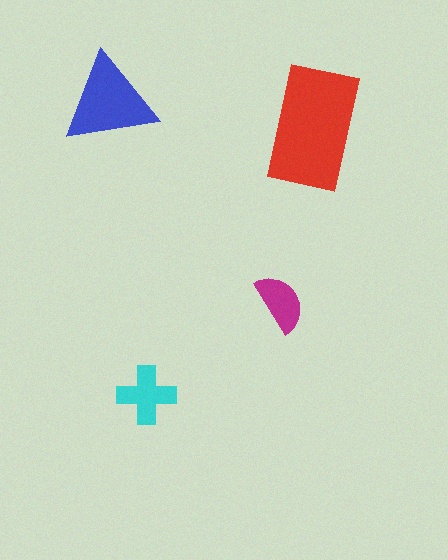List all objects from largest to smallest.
The red rectangle, the blue triangle, the cyan cross, the magenta semicircle.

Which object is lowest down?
The cyan cross is bottommost.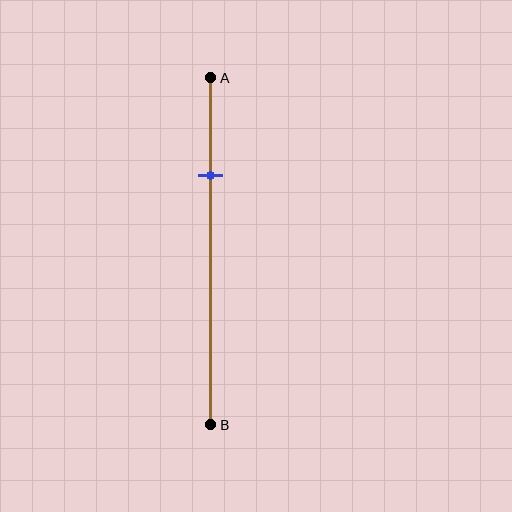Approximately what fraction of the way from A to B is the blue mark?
The blue mark is approximately 30% of the way from A to B.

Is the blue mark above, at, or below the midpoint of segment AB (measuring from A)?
The blue mark is above the midpoint of segment AB.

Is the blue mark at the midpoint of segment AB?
No, the mark is at about 30% from A, not at the 50% midpoint.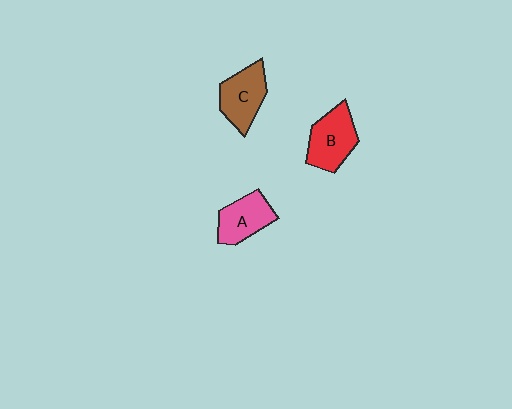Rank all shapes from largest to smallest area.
From largest to smallest: B (red), C (brown), A (pink).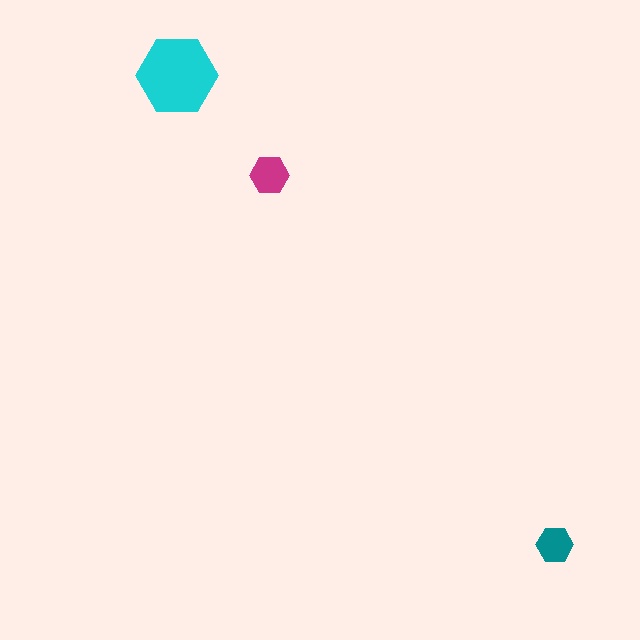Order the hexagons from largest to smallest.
the cyan one, the magenta one, the teal one.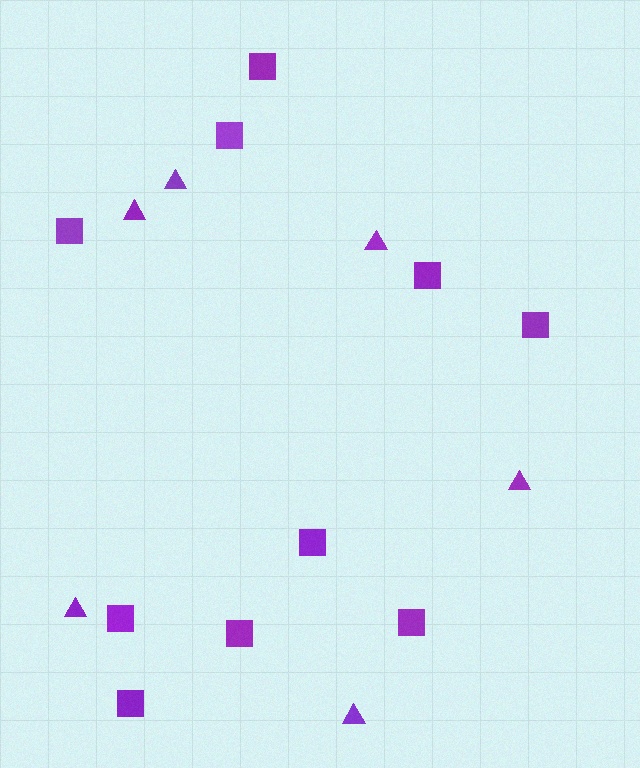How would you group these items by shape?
There are 2 groups: one group of squares (10) and one group of triangles (6).